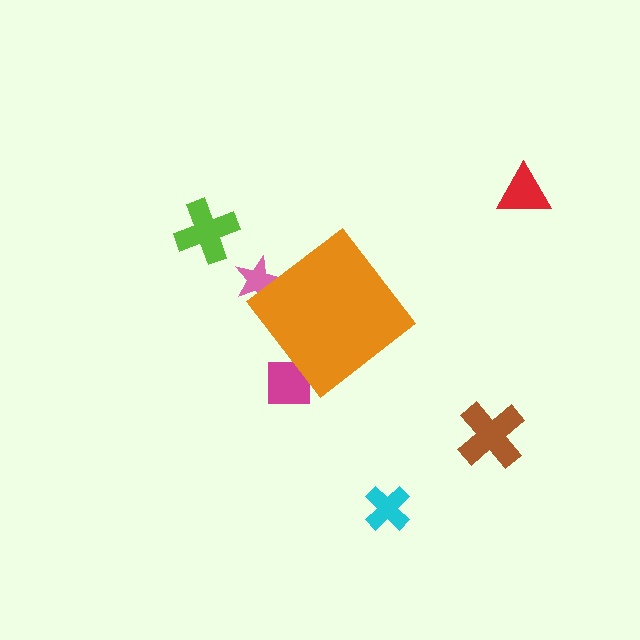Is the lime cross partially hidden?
No, the lime cross is fully visible.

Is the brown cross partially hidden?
No, the brown cross is fully visible.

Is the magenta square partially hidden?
Yes, the magenta square is partially hidden behind the orange diamond.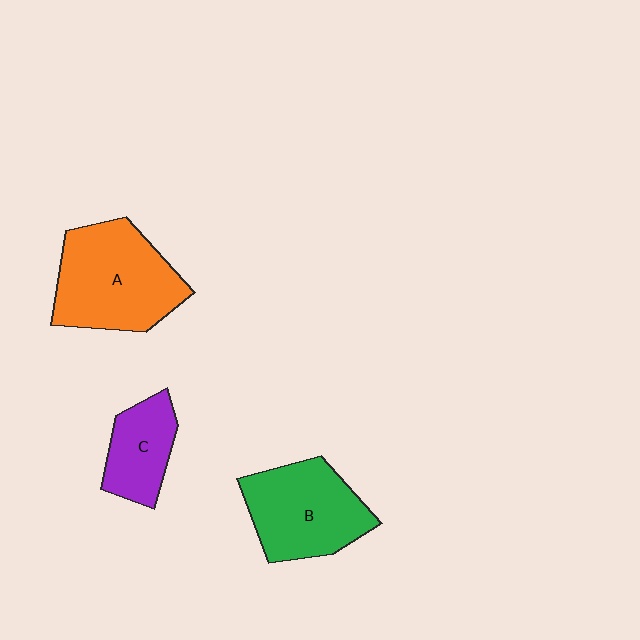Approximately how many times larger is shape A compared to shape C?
Approximately 1.9 times.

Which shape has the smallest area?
Shape C (purple).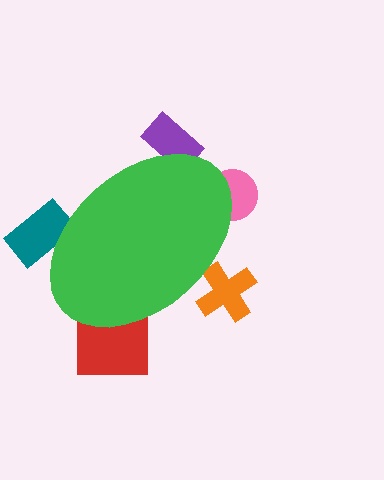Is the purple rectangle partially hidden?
Yes, the purple rectangle is partially hidden behind the green ellipse.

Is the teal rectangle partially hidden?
Yes, the teal rectangle is partially hidden behind the green ellipse.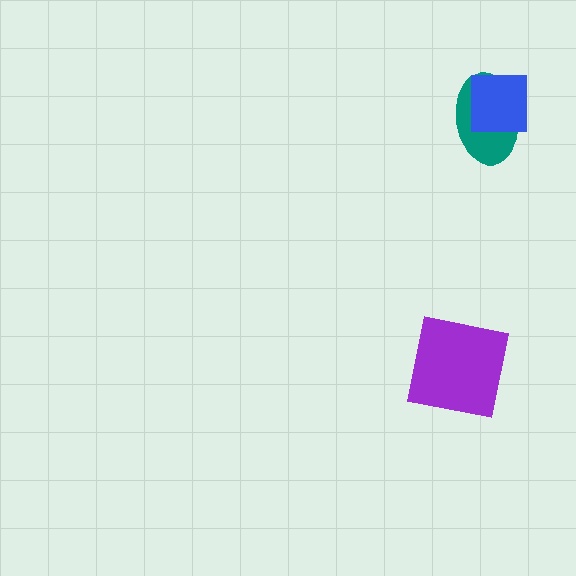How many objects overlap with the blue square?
1 object overlaps with the blue square.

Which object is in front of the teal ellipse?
The blue square is in front of the teal ellipse.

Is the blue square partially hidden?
No, no other shape covers it.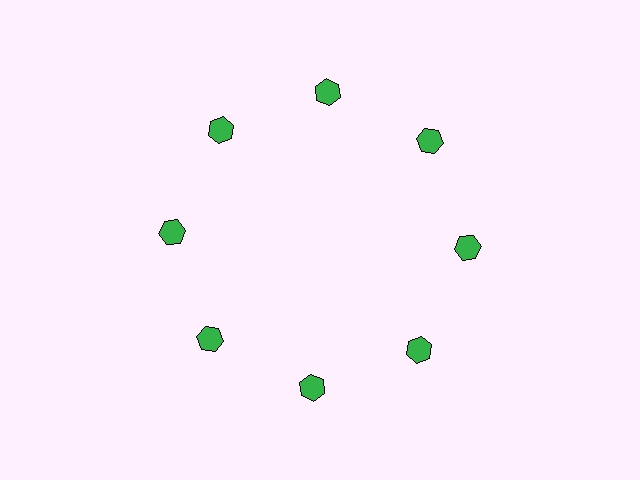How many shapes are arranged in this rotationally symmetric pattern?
There are 8 shapes, arranged in 8 groups of 1.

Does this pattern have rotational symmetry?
Yes, this pattern has 8-fold rotational symmetry. It looks the same after rotating 45 degrees around the center.